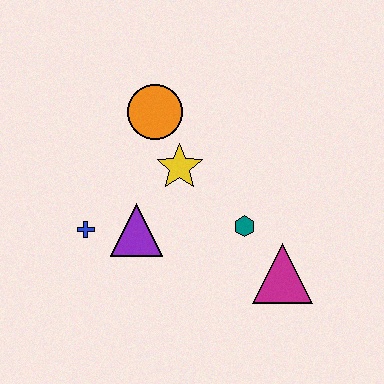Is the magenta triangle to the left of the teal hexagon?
No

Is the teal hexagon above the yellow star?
No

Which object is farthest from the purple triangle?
The magenta triangle is farthest from the purple triangle.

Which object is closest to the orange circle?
The yellow star is closest to the orange circle.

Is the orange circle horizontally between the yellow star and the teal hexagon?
No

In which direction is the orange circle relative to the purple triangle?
The orange circle is above the purple triangle.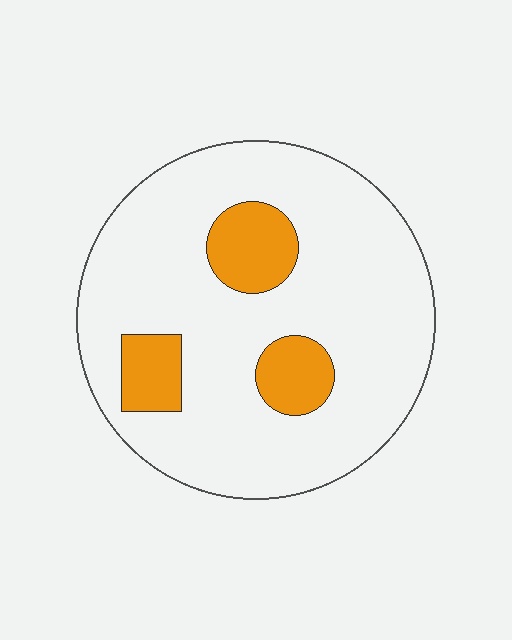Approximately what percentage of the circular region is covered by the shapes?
Approximately 15%.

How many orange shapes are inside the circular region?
3.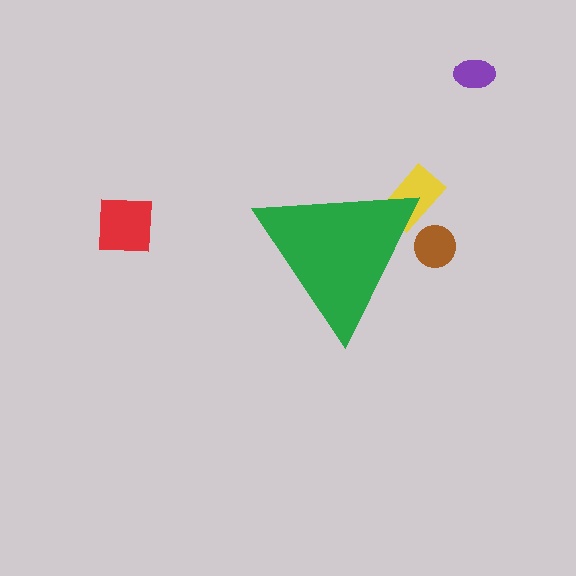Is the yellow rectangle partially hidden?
Yes, the yellow rectangle is partially hidden behind the green triangle.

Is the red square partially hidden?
No, the red square is fully visible.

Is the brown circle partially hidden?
Yes, the brown circle is partially hidden behind the green triangle.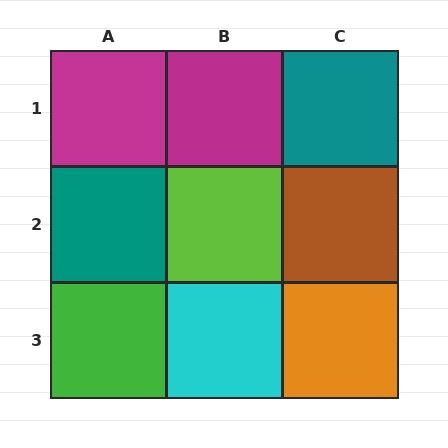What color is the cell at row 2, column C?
Brown.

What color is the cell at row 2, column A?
Teal.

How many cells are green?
1 cell is green.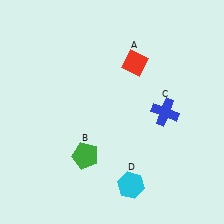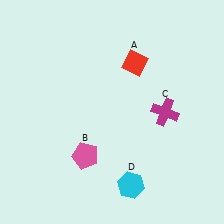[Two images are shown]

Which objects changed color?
B changed from green to pink. C changed from blue to magenta.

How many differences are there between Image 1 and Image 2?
There are 2 differences between the two images.